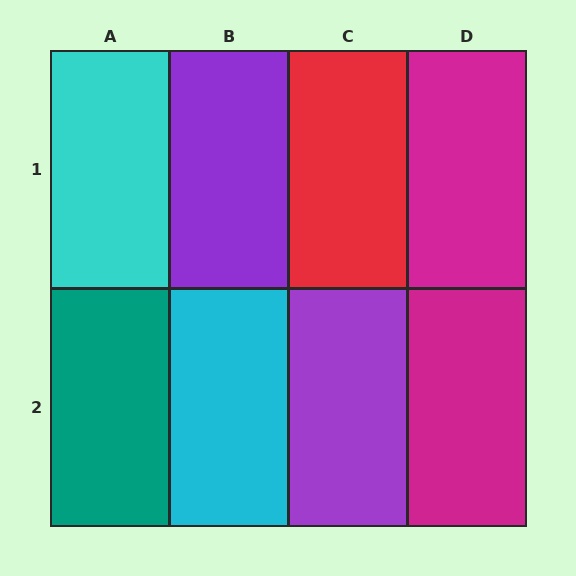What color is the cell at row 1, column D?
Magenta.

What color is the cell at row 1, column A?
Cyan.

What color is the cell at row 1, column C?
Red.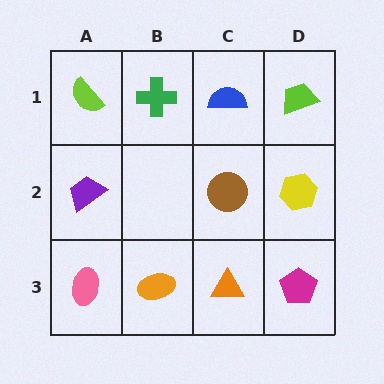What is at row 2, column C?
A brown circle.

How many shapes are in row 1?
4 shapes.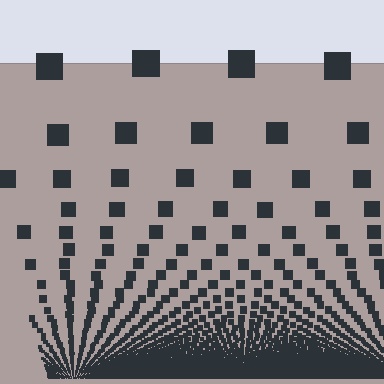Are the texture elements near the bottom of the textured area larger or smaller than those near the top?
Smaller. The gradient is inverted — elements near the bottom are smaller and denser.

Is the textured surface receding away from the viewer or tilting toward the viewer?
The surface appears to tilt toward the viewer. Texture elements get larger and sparser toward the top.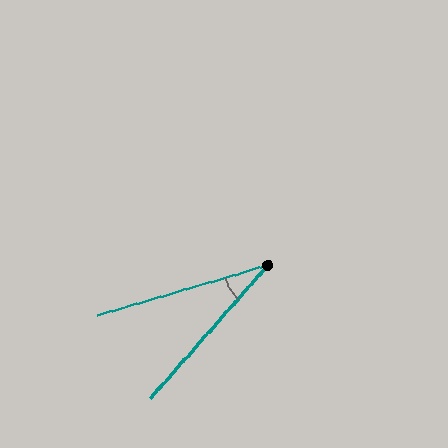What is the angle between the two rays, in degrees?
Approximately 32 degrees.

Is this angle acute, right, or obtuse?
It is acute.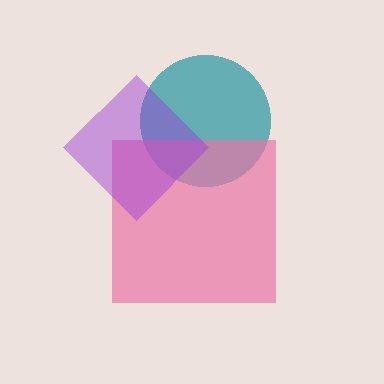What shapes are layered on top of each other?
The layered shapes are: a teal circle, a pink square, a purple diamond.